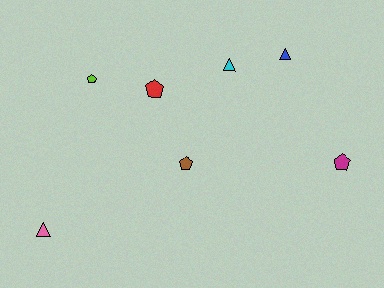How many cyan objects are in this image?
There is 1 cyan object.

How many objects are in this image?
There are 7 objects.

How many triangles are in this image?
There are 3 triangles.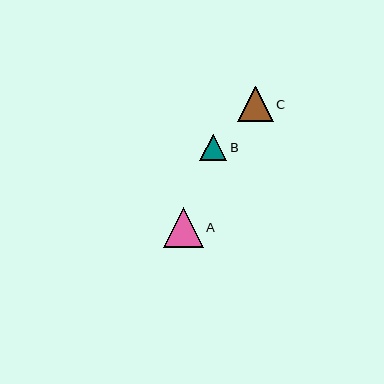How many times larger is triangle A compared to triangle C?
Triangle A is approximately 1.1 times the size of triangle C.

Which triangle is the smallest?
Triangle B is the smallest with a size of approximately 27 pixels.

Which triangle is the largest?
Triangle A is the largest with a size of approximately 40 pixels.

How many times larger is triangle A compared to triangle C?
Triangle A is approximately 1.1 times the size of triangle C.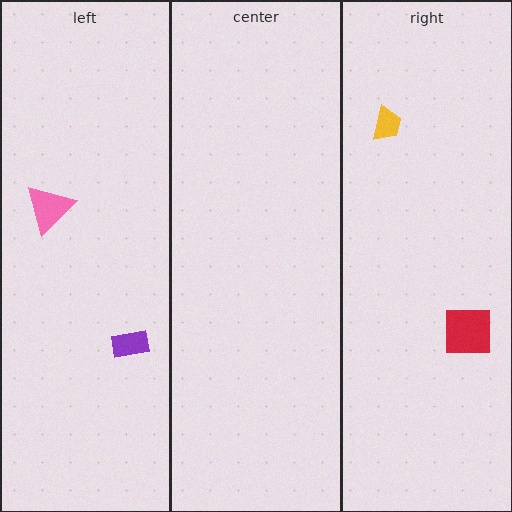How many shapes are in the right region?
2.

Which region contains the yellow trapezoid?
The right region.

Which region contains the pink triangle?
The left region.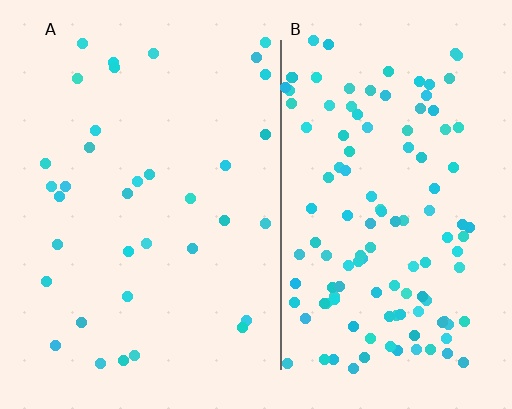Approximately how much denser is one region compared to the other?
Approximately 3.6× — region B over region A.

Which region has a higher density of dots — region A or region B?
B (the right).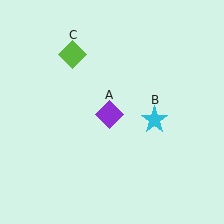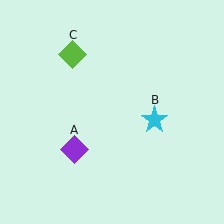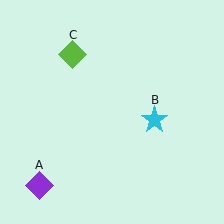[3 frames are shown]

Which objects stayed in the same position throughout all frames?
Cyan star (object B) and lime diamond (object C) remained stationary.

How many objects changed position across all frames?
1 object changed position: purple diamond (object A).